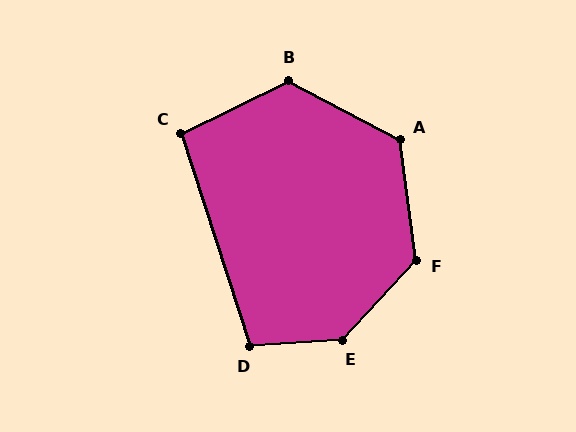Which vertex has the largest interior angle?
E, at approximately 136 degrees.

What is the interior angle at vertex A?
Approximately 126 degrees (obtuse).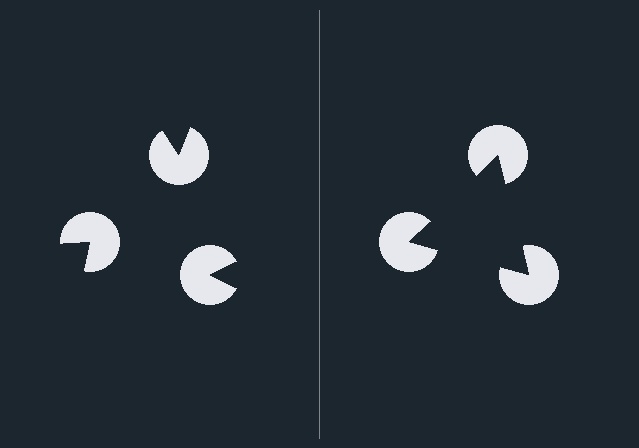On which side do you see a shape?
An illusory triangle appears on the right side. On the left side the wedge cuts are rotated, so no coherent shape forms.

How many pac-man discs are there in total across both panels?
6 — 3 on each side.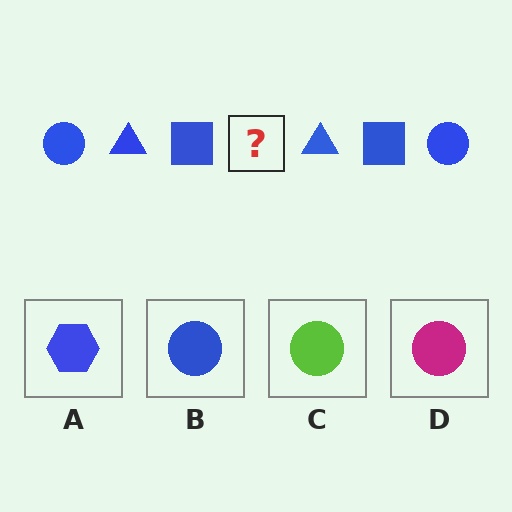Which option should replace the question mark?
Option B.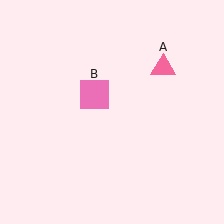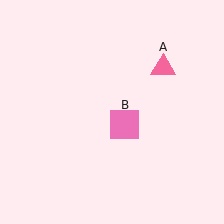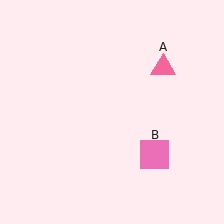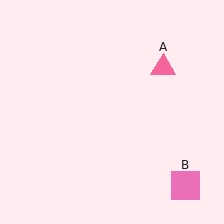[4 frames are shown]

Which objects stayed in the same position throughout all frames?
Pink triangle (object A) remained stationary.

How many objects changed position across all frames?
1 object changed position: pink square (object B).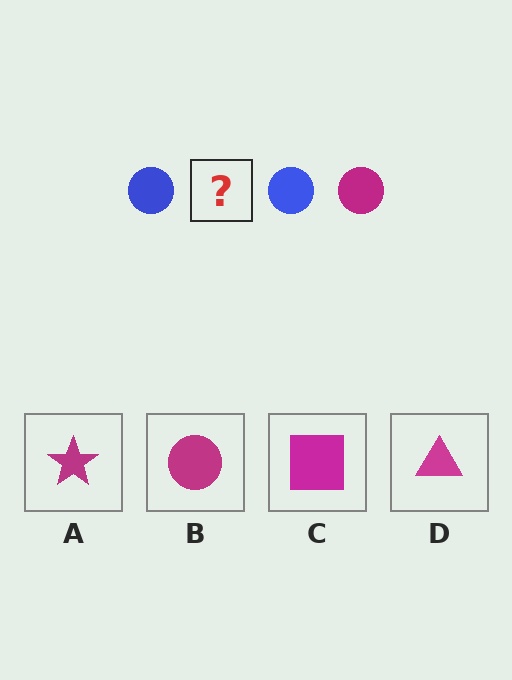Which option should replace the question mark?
Option B.